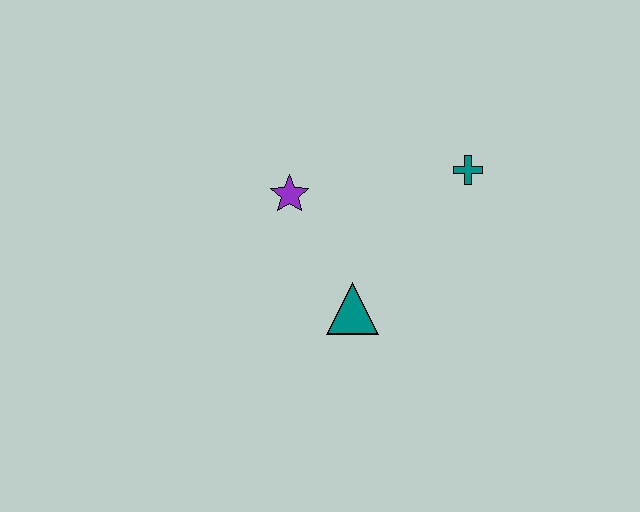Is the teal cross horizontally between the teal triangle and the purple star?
No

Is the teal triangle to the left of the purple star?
No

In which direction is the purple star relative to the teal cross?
The purple star is to the left of the teal cross.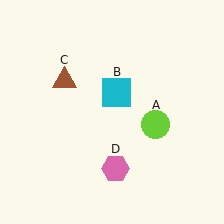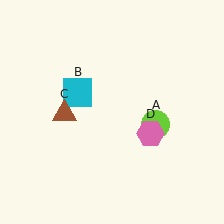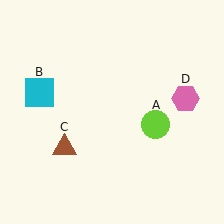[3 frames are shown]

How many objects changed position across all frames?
3 objects changed position: cyan square (object B), brown triangle (object C), pink hexagon (object D).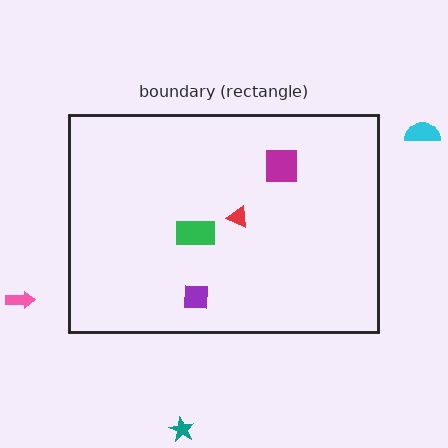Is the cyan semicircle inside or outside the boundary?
Outside.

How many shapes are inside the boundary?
4 inside, 3 outside.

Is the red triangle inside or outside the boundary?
Inside.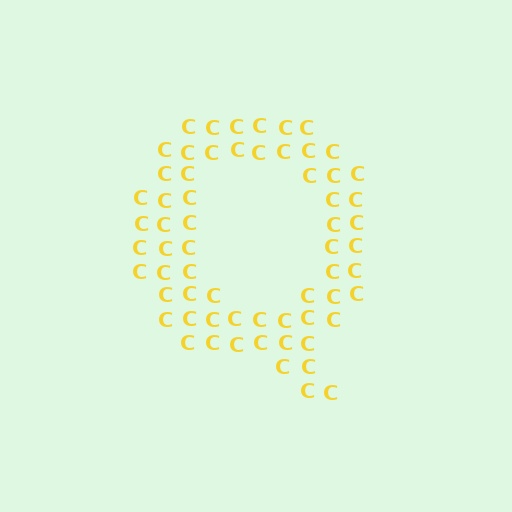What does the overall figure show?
The overall figure shows the letter Q.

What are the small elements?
The small elements are letter C's.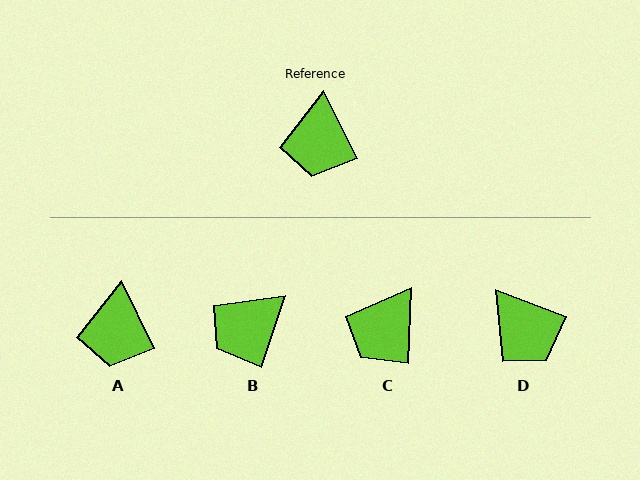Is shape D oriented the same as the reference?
No, it is off by about 43 degrees.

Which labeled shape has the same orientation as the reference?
A.